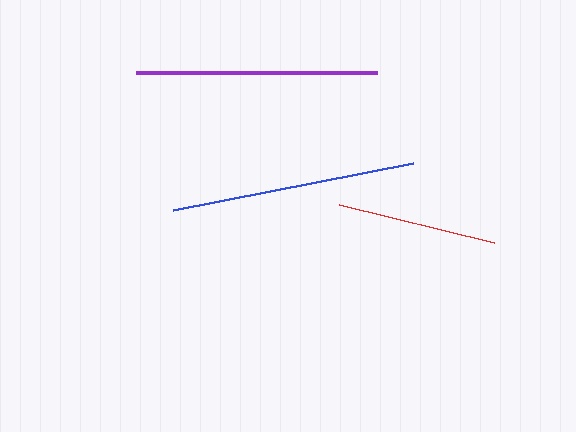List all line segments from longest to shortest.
From longest to shortest: blue, purple, red.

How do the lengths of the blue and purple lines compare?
The blue and purple lines are approximately the same length.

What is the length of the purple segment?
The purple segment is approximately 241 pixels long.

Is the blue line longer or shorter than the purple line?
The blue line is longer than the purple line.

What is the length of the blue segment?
The blue segment is approximately 244 pixels long.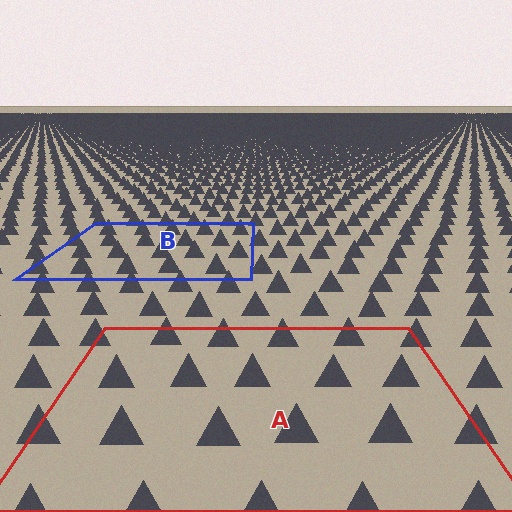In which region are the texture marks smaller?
The texture marks are smaller in region B, because it is farther away.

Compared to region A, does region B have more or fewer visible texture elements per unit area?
Region B has more texture elements per unit area — they are packed more densely because it is farther away.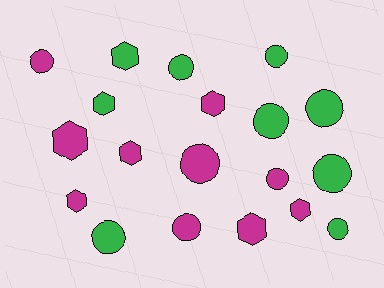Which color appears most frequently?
Magenta, with 10 objects.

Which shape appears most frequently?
Circle, with 11 objects.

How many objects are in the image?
There are 19 objects.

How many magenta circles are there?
There are 4 magenta circles.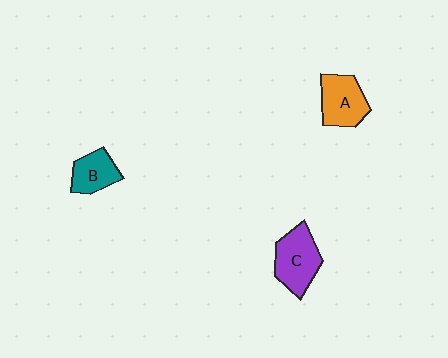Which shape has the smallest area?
Shape B (teal).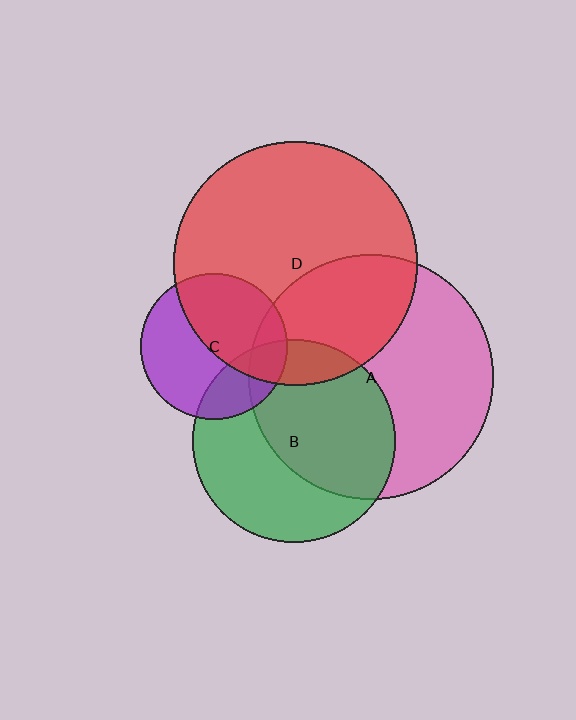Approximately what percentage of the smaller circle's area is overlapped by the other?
Approximately 50%.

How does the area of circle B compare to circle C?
Approximately 1.9 times.